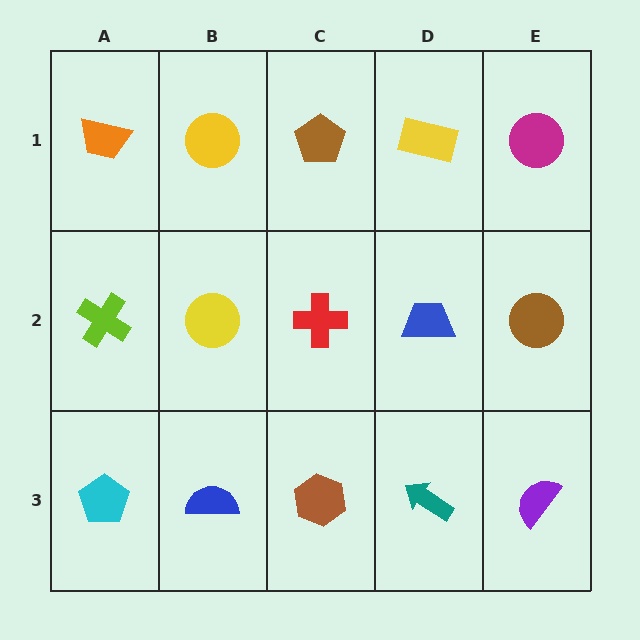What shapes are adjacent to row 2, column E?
A magenta circle (row 1, column E), a purple semicircle (row 3, column E), a blue trapezoid (row 2, column D).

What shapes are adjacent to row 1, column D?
A blue trapezoid (row 2, column D), a brown pentagon (row 1, column C), a magenta circle (row 1, column E).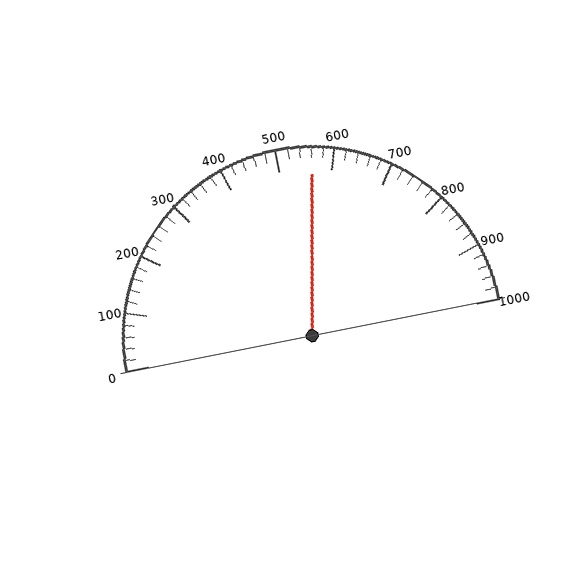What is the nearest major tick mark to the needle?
The nearest major tick mark is 600.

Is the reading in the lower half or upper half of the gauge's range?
The reading is in the upper half of the range (0 to 1000).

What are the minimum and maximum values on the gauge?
The gauge ranges from 0 to 1000.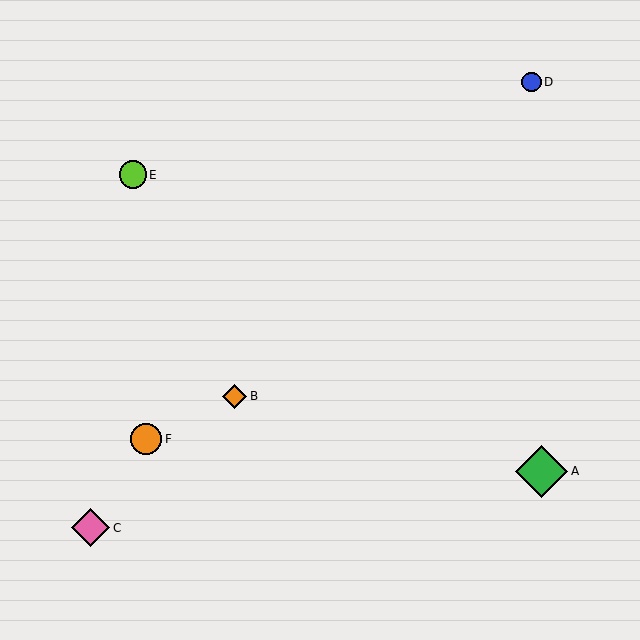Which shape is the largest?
The green diamond (labeled A) is the largest.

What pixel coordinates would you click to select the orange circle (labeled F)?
Click at (146, 439) to select the orange circle F.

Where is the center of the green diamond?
The center of the green diamond is at (541, 471).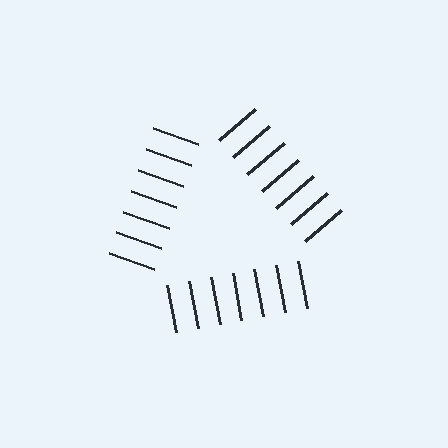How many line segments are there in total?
21 — 7 along each of the 3 edges.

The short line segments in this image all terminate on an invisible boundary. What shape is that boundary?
An illusory triangle — the line segments terminate on its edges but no continuous stroke is drawn.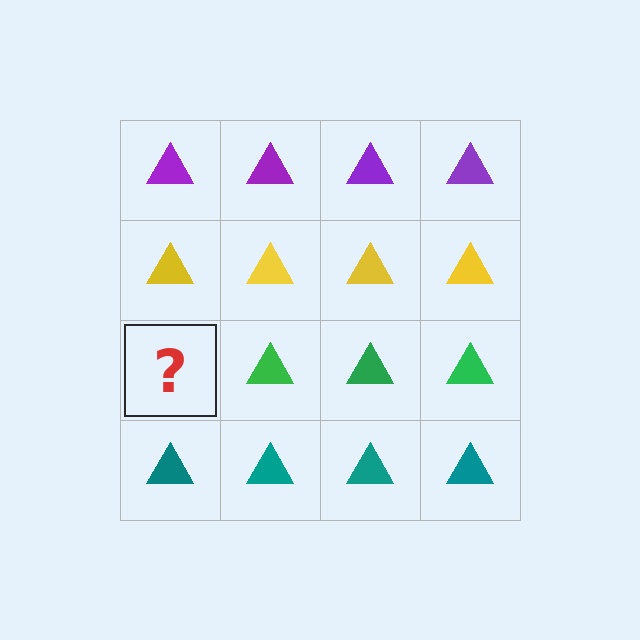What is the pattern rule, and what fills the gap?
The rule is that each row has a consistent color. The gap should be filled with a green triangle.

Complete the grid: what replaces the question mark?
The question mark should be replaced with a green triangle.